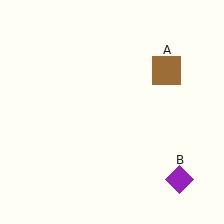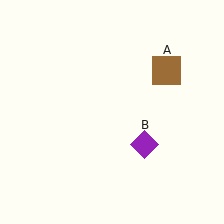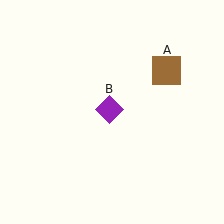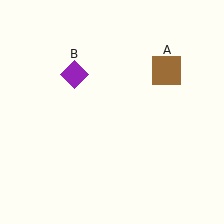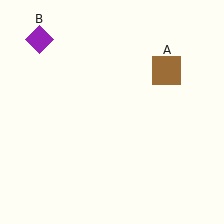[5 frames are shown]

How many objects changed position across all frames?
1 object changed position: purple diamond (object B).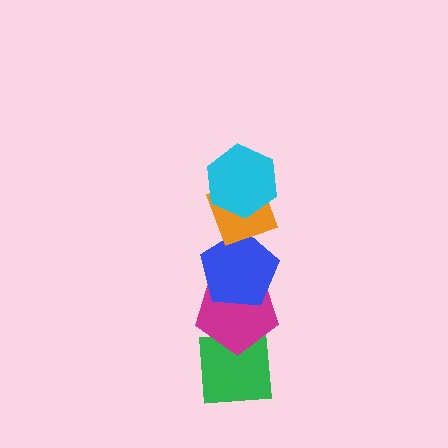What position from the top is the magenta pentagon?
The magenta pentagon is 4th from the top.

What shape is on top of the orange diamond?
The cyan hexagon is on top of the orange diamond.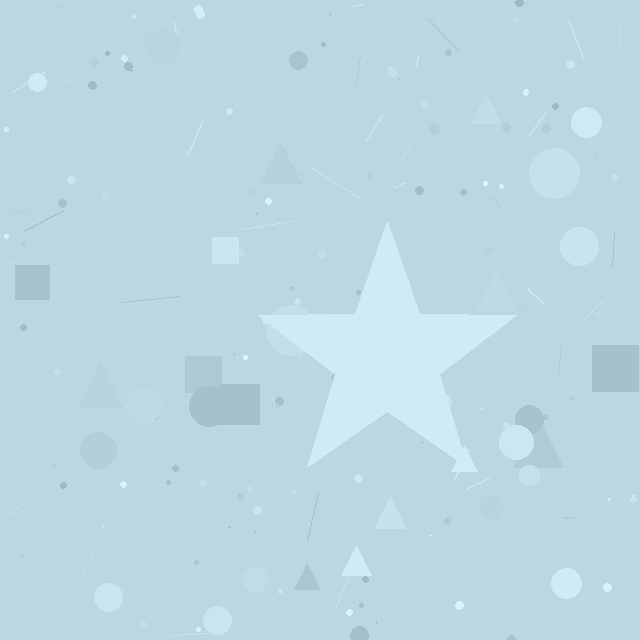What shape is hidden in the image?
A star is hidden in the image.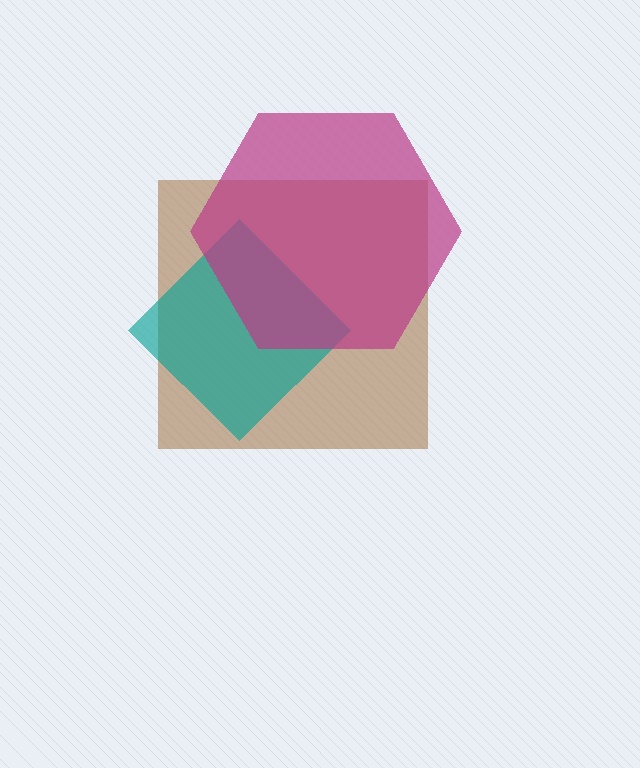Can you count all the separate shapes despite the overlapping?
Yes, there are 3 separate shapes.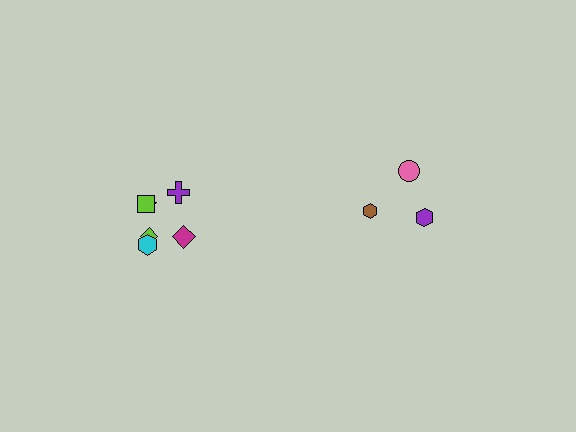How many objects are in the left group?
There are 6 objects.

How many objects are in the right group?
There are 3 objects.